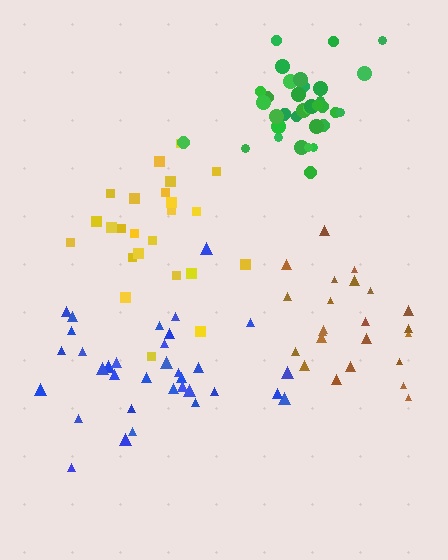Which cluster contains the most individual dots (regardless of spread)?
Green (35).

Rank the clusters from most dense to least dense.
green, blue, yellow, brown.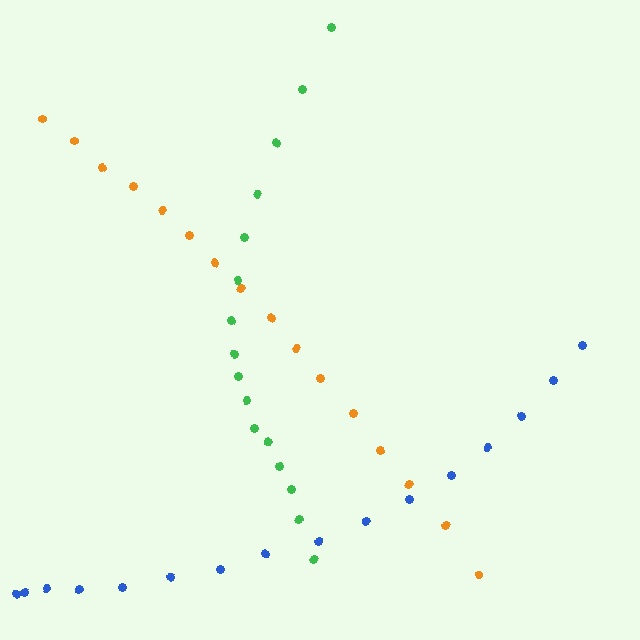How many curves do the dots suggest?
There are 3 distinct paths.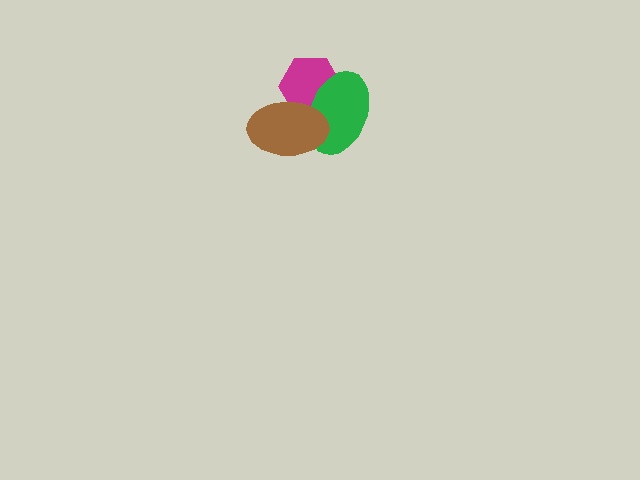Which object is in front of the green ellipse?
The brown ellipse is in front of the green ellipse.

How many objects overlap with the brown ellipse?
2 objects overlap with the brown ellipse.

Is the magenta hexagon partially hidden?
Yes, it is partially covered by another shape.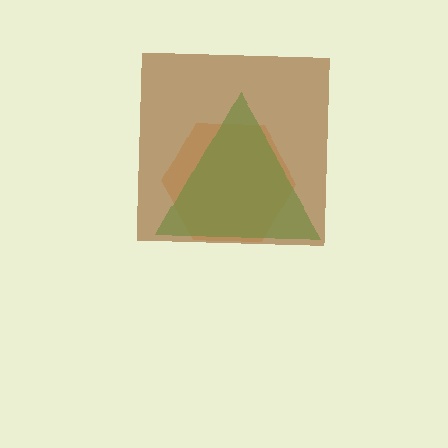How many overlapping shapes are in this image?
There are 3 overlapping shapes in the image.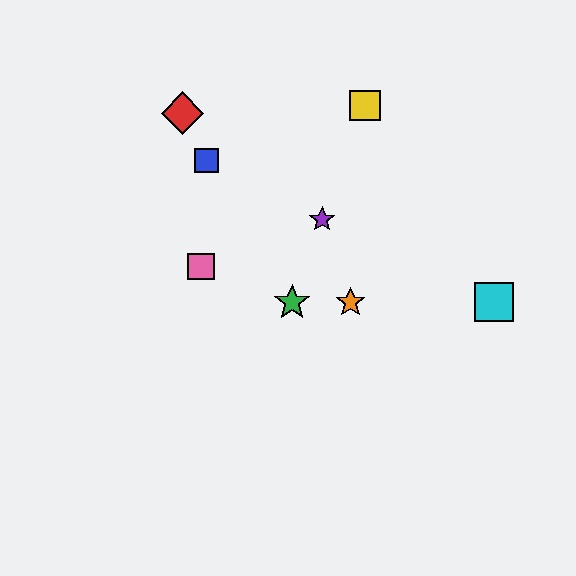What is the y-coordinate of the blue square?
The blue square is at y≈161.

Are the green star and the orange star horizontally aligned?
Yes, both are at y≈302.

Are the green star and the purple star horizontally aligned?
No, the green star is at y≈302 and the purple star is at y≈219.